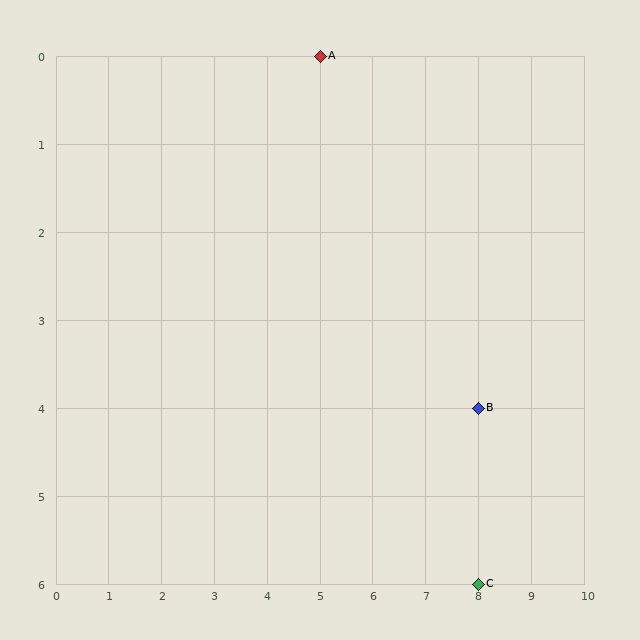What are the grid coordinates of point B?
Point B is at grid coordinates (8, 4).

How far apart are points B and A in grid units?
Points B and A are 3 columns and 4 rows apart (about 5.0 grid units diagonally).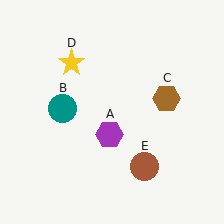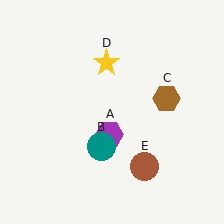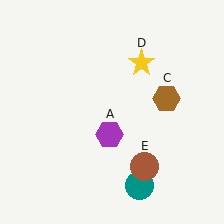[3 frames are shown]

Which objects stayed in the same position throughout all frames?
Purple hexagon (object A) and brown hexagon (object C) and brown circle (object E) remained stationary.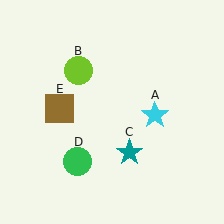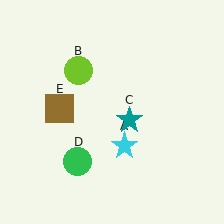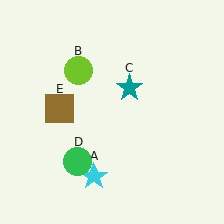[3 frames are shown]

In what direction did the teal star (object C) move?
The teal star (object C) moved up.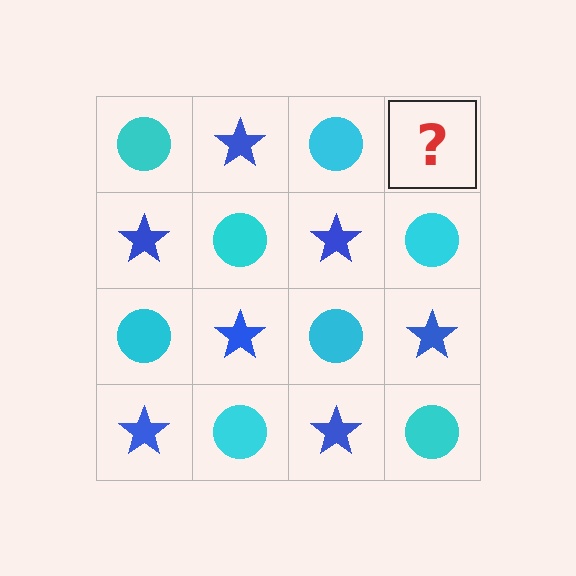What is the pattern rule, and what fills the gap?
The rule is that it alternates cyan circle and blue star in a checkerboard pattern. The gap should be filled with a blue star.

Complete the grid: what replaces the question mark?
The question mark should be replaced with a blue star.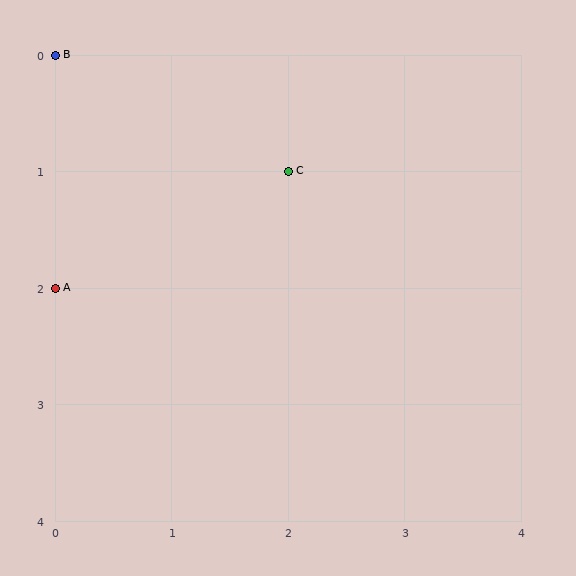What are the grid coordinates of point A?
Point A is at grid coordinates (0, 2).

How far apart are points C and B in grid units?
Points C and B are 2 columns and 1 row apart (about 2.2 grid units diagonally).